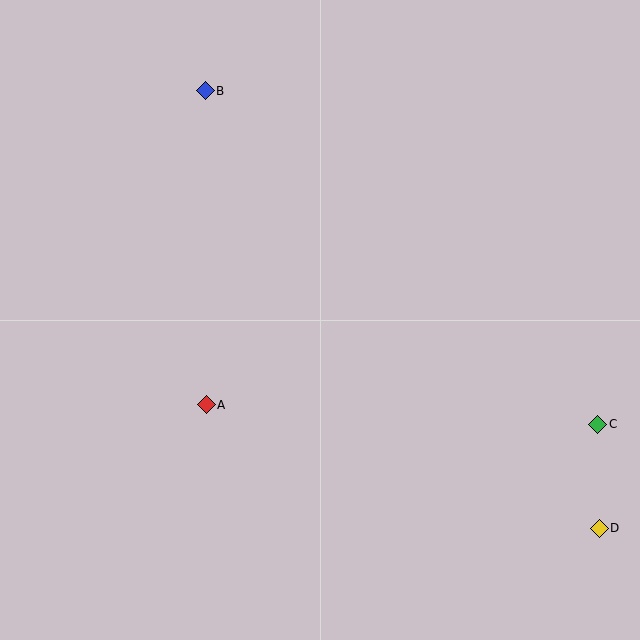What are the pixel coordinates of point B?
Point B is at (205, 91).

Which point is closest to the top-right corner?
Point C is closest to the top-right corner.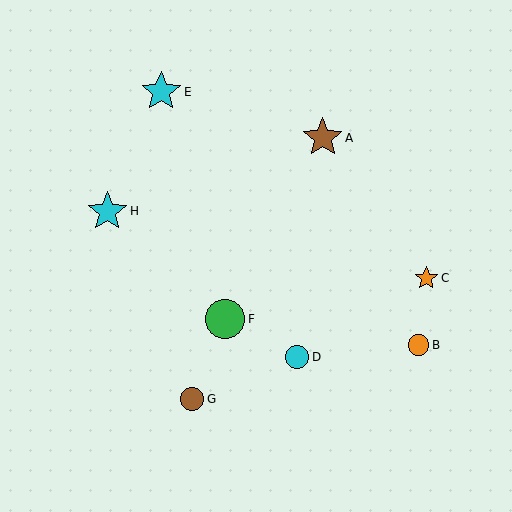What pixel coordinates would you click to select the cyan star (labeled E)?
Click at (161, 92) to select the cyan star E.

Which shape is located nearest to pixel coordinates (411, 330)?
The orange circle (labeled B) at (419, 345) is nearest to that location.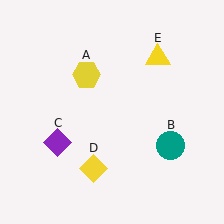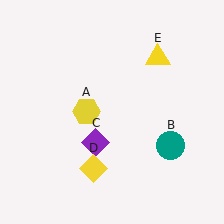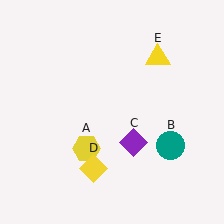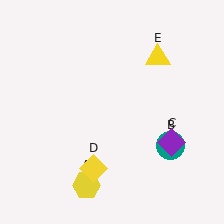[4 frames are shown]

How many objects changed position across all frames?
2 objects changed position: yellow hexagon (object A), purple diamond (object C).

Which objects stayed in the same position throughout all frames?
Teal circle (object B) and yellow diamond (object D) and yellow triangle (object E) remained stationary.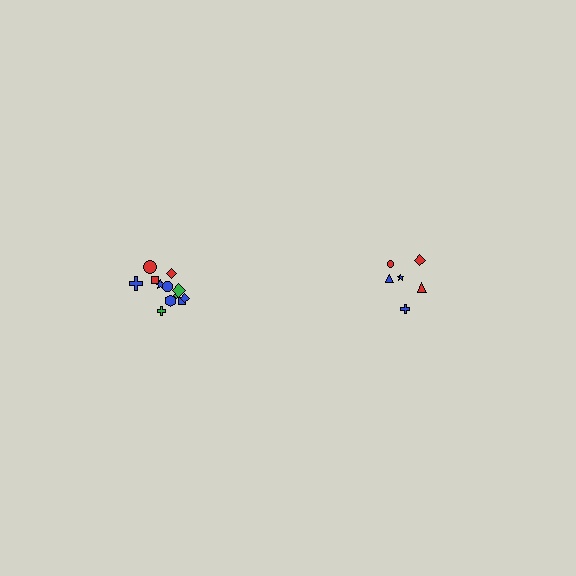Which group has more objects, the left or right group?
The left group.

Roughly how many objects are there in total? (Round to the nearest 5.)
Roughly 20 objects in total.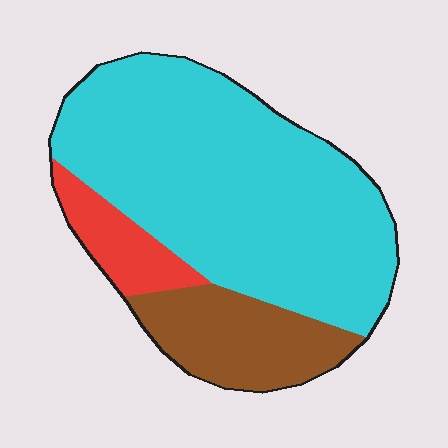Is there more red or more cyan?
Cyan.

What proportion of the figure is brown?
Brown takes up less than a quarter of the figure.